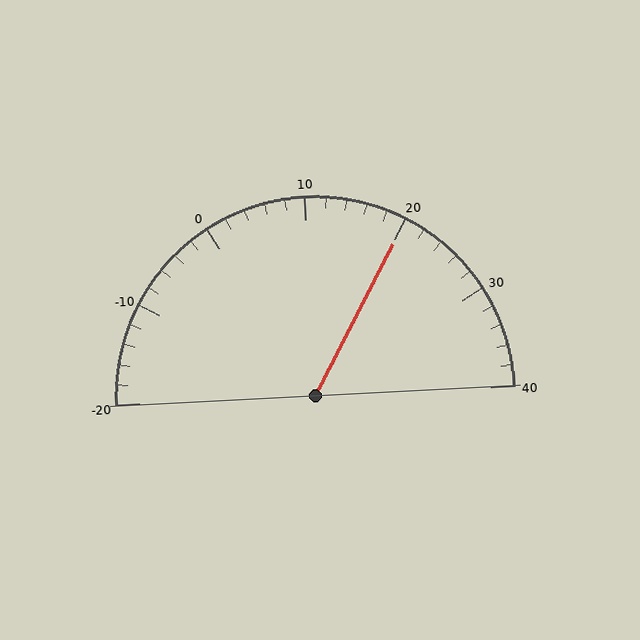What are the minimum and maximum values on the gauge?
The gauge ranges from -20 to 40.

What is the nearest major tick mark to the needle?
The nearest major tick mark is 20.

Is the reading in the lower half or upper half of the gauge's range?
The reading is in the upper half of the range (-20 to 40).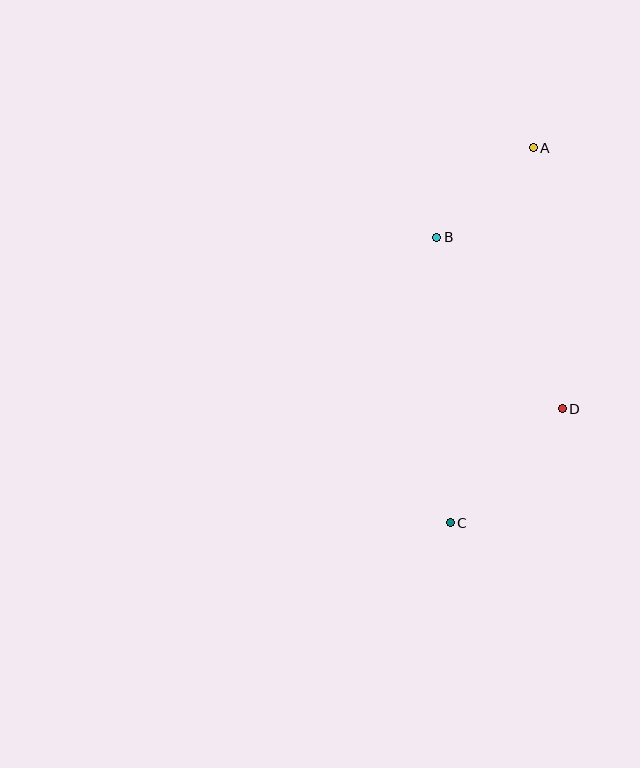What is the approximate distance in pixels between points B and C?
The distance between B and C is approximately 286 pixels.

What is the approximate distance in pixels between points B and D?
The distance between B and D is approximately 213 pixels.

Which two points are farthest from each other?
Points A and C are farthest from each other.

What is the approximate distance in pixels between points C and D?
The distance between C and D is approximately 160 pixels.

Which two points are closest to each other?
Points A and B are closest to each other.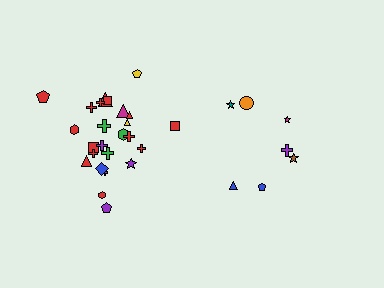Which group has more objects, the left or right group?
The left group.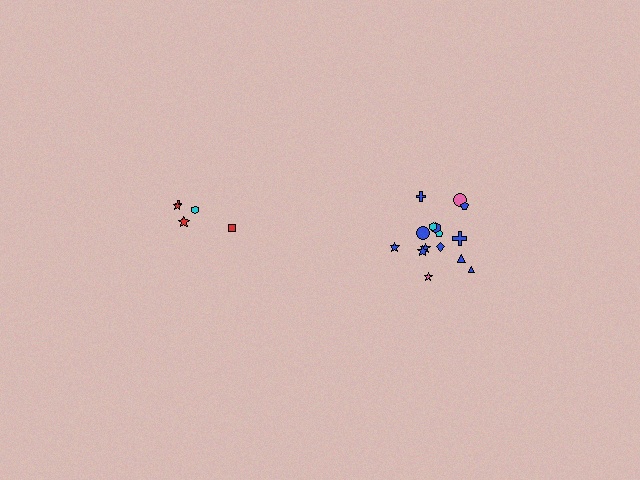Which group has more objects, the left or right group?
The right group.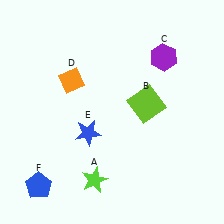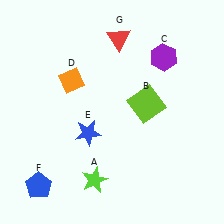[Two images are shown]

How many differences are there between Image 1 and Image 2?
There is 1 difference between the two images.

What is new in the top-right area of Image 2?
A red triangle (G) was added in the top-right area of Image 2.